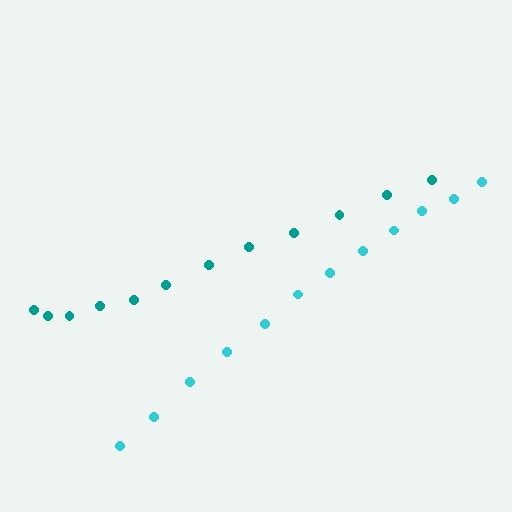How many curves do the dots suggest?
There are 2 distinct paths.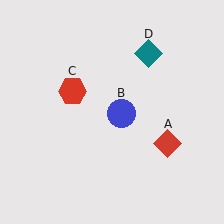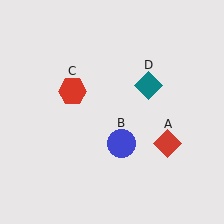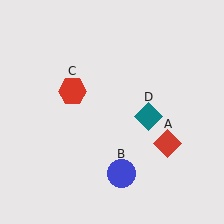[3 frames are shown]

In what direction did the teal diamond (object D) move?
The teal diamond (object D) moved down.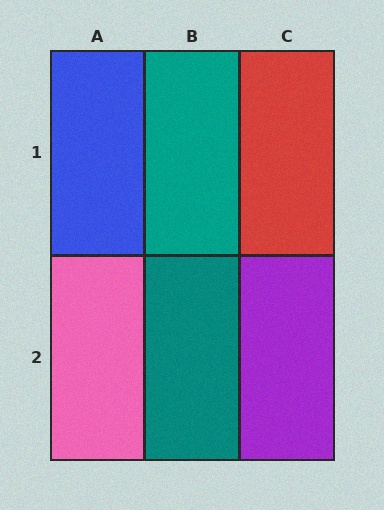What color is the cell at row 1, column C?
Red.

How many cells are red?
1 cell is red.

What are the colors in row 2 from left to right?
Pink, teal, purple.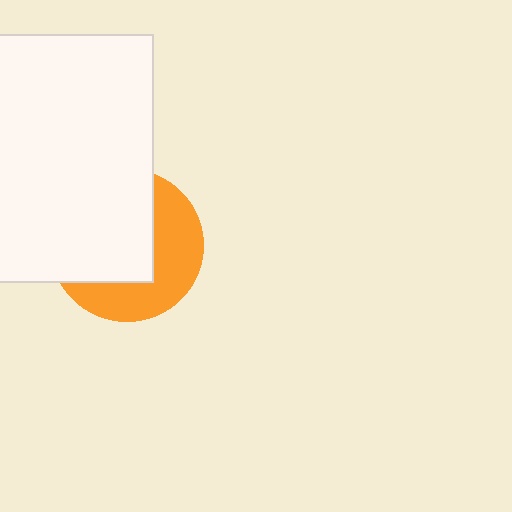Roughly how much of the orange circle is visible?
A small part of it is visible (roughly 44%).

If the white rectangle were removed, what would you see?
You would see the complete orange circle.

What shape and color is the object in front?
The object in front is a white rectangle.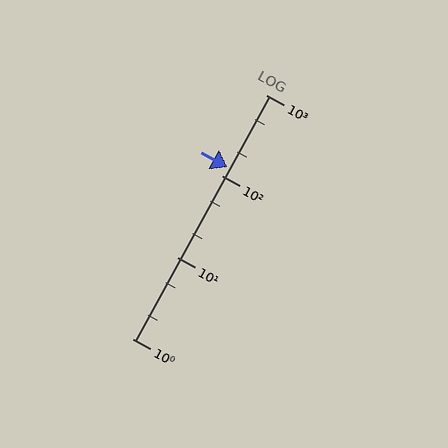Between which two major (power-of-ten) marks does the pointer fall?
The pointer is between 100 and 1000.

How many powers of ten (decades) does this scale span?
The scale spans 3 decades, from 1 to 1000.